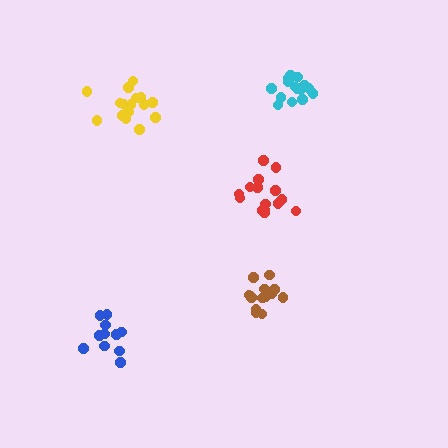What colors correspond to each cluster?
The clusters are colored: brown, yellow, cyan, red, blue.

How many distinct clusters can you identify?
There are 5 distinct clusters.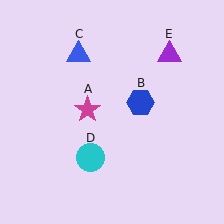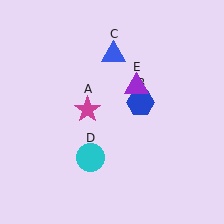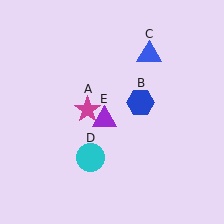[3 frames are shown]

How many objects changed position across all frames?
2 objects changed position: blue triangle (object C), purple triangle (object E).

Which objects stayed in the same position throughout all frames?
Magenta star (object A) and blue hexagon (object B) and cyan circle (object D) remained stationary.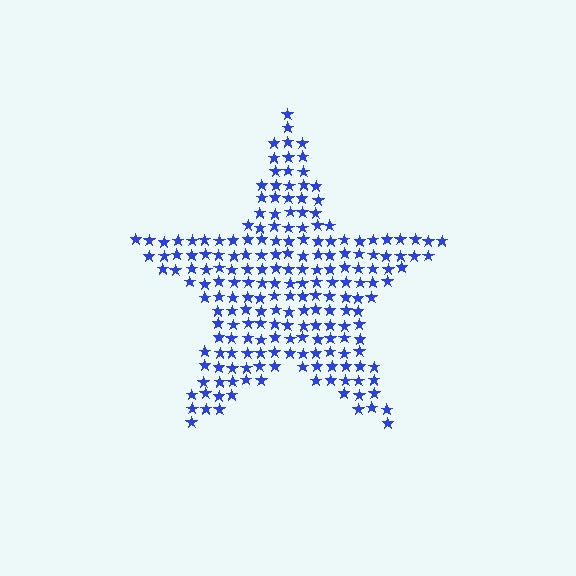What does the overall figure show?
The overall figure shows a star.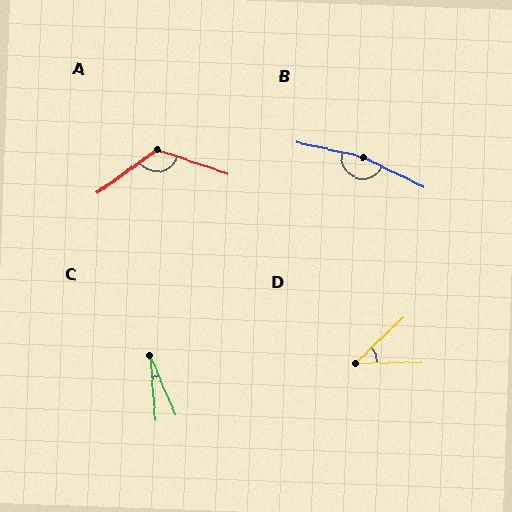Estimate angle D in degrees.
Approximately 43 degrees.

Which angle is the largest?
B, at approximately 166 degrees.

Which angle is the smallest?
C, at approximately 19 degrees.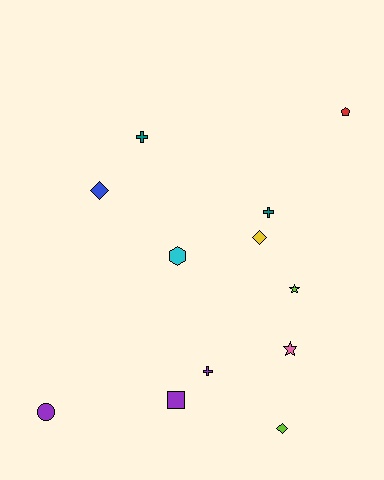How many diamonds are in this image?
There are 3 diamonds.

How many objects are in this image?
There are 12 objects.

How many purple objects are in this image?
There are 3 purple objects.